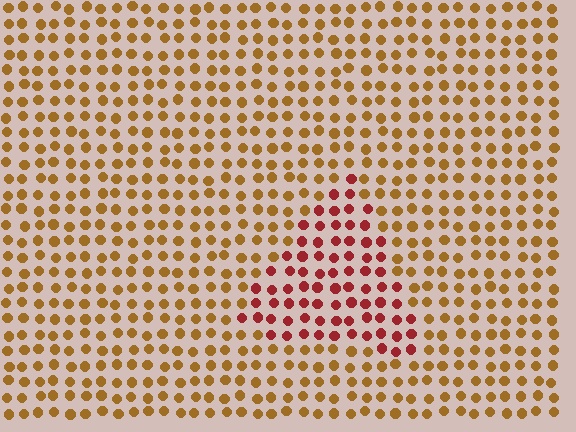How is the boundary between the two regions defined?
The boundary is defined purely by a slight shift in hue (about 41 degrees). Spacing, size, and orientation are identical on both sides.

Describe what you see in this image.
The image is filled with small brown elements in a uniform arrangement. A triangle-shaped region is visible where the elements are tinted to a slightly different hue, forming a subtle color boundary.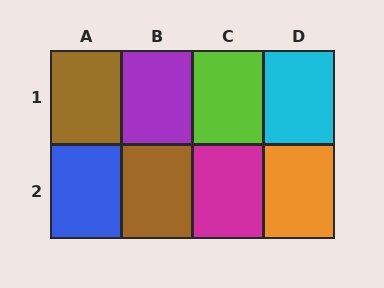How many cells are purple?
1 cell is purple.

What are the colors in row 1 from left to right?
Brown, purple, lime, cyan.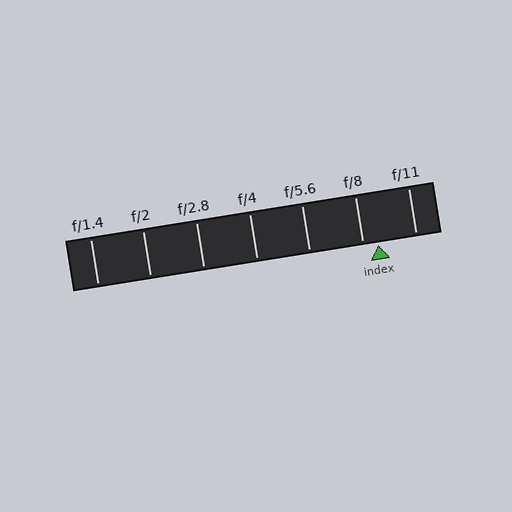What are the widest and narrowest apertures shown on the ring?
The widest aperture shown is f/1.4 and the narrowest is f/11.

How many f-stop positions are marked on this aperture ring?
There are 7 f-stop positions marked.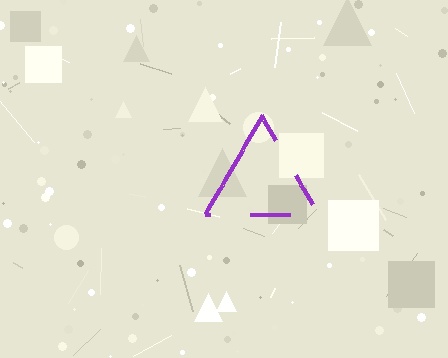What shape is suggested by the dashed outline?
The dashed outline suggests a triangle.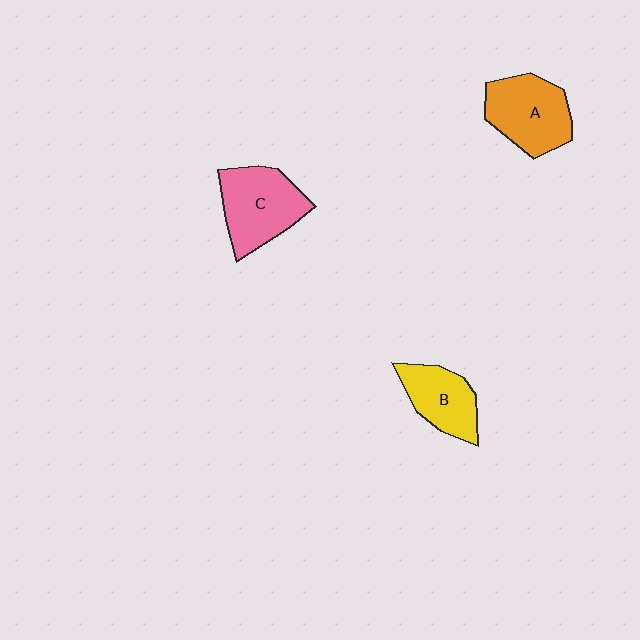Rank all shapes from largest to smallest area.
From largest to smallest: C (pink), A (orange), B (yellow).